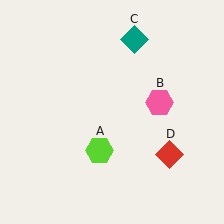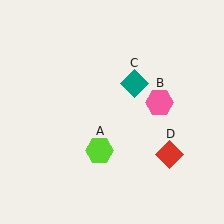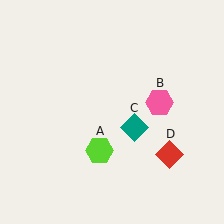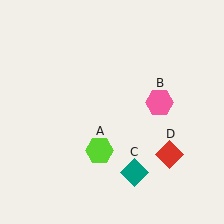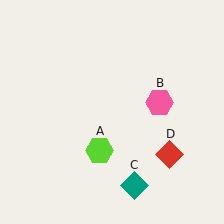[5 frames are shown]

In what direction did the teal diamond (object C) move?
The teal diamond (object C) moved down.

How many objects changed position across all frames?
1 object changed position: teal diamond (object C).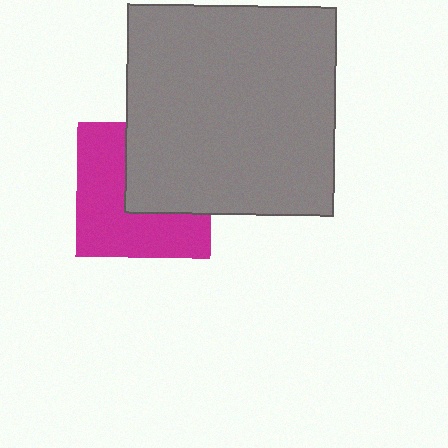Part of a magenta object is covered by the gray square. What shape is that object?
It is a square.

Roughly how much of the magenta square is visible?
About half of it is visible (roughly 56%).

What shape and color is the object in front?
The object in front is a gray square.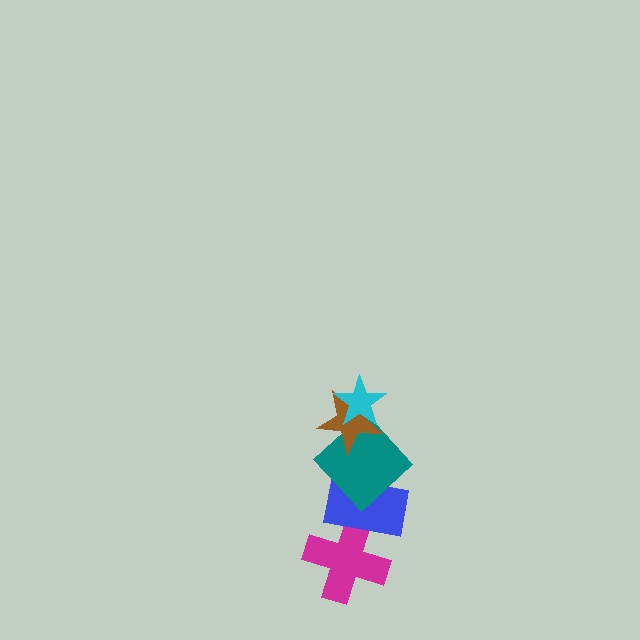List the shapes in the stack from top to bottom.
From top to bottom: the cyan star, the brown star, the teal diamond, the blue rectangle, the magenta cross.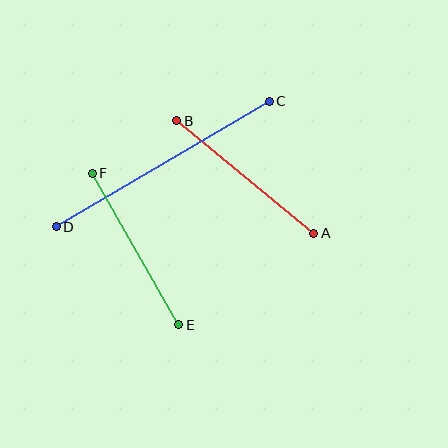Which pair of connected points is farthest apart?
Points C and D are farthest apart.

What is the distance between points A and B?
The distance is approximately 177 pixels.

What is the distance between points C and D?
The distance is approximately 247 pixels.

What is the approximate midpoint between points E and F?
The midpoint is at approximately (136, 249) pixels.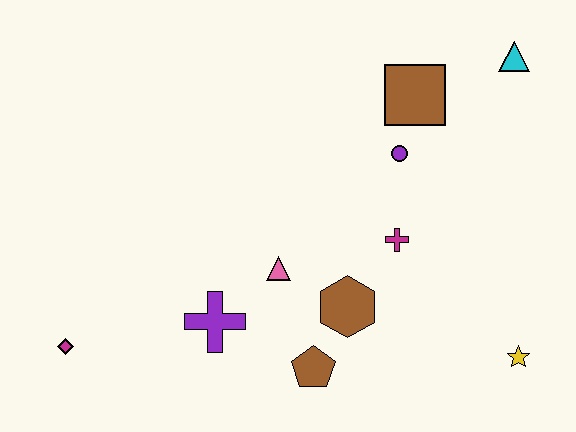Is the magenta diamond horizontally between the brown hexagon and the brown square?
No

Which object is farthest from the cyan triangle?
The magenta diamond is farthest from the cyan triangle.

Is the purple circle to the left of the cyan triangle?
Yes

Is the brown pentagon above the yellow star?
No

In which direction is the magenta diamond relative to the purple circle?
The magenta diamond is to the left of the purple circle.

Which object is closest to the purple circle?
The brown square is closest to the purple circle.